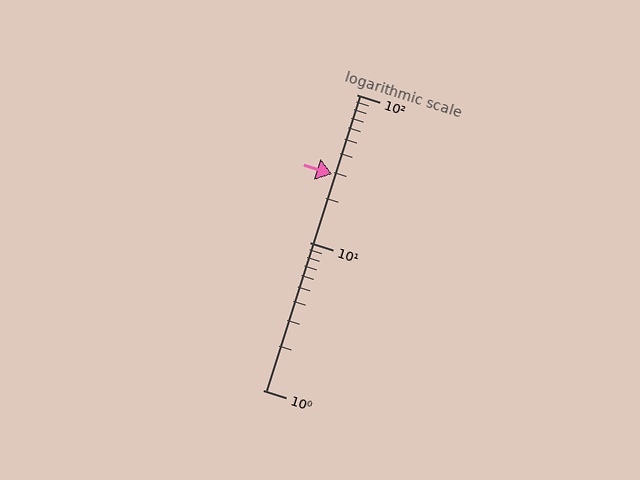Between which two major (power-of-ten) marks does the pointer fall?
The pointer is between 10 and 100.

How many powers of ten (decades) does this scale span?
The scale spans 2 decades, from 1 to 100.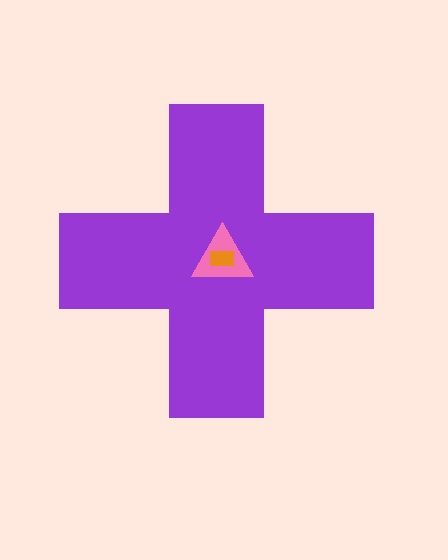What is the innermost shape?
The orange rectangle.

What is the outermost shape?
The purple cross.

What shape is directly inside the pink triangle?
The orange rectangle.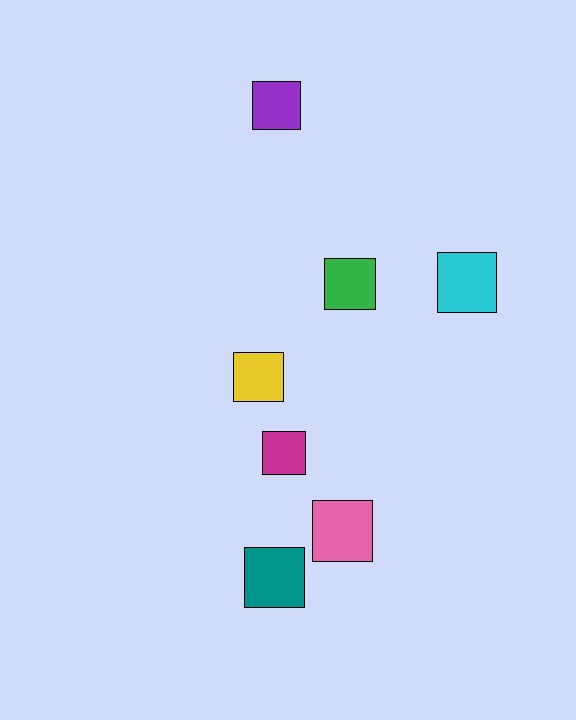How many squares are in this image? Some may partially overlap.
There are 7 squares.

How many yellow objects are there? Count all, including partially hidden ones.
There is 1 yellow object.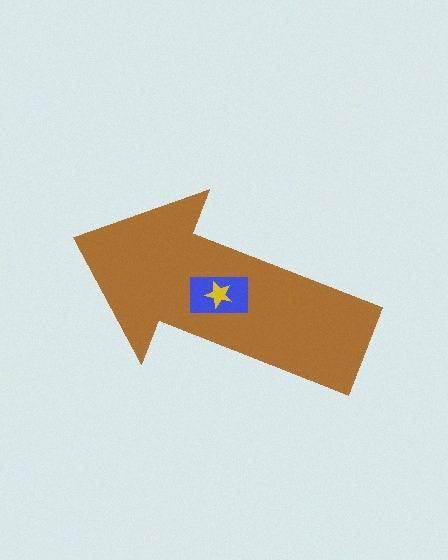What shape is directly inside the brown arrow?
The blue rectangle.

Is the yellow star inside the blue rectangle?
Yes.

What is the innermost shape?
The yellow star.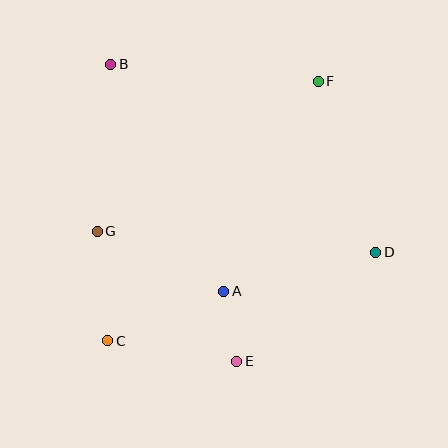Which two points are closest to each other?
Points A and E are closest to each other.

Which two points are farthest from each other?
Points C and F are farthest from each other.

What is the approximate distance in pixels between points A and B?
The distance between A and B is approximately 253 pixels.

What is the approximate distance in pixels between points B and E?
The distance between B and E is approximately 322 pixels.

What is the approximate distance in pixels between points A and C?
The distance between A and C is approximately 126 pixels.